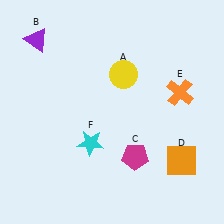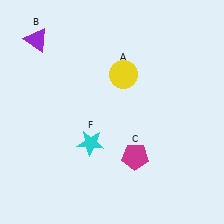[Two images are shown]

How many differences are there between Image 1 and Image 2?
There are 2 differences between the two images.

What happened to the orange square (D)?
The orange square (D) was removed in Image 2. It was in the bottom-right area of Image 1.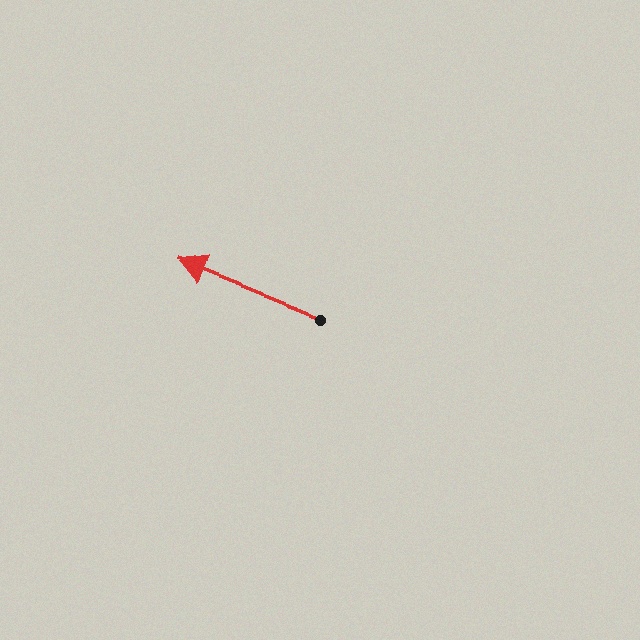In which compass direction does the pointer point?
West.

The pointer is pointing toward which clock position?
Roughly 10 o'clock.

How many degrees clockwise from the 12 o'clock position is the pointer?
Approximately 291 degrees.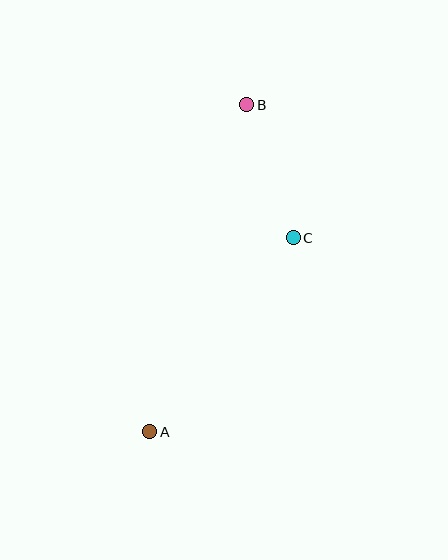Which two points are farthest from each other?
Points A and B are farthest from each other.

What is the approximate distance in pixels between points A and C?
The distance between A and C is approximately 241 pixels.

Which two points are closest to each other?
Points B and C are closest to each other.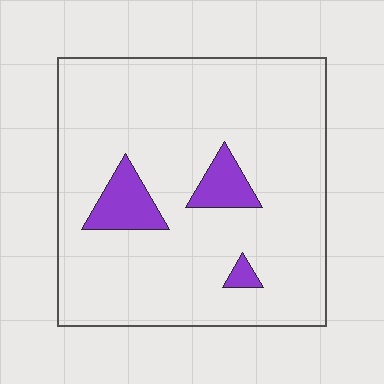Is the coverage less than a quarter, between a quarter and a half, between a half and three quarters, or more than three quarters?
Less than a quarter.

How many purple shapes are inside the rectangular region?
3.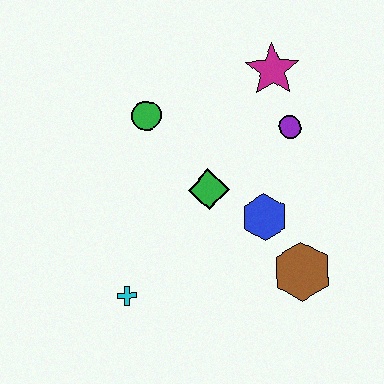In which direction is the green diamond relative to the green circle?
The green diamond is below the green circle.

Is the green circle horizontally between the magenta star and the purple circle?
No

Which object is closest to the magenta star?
The purple circle is closest to the magenta star.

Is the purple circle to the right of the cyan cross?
Yes